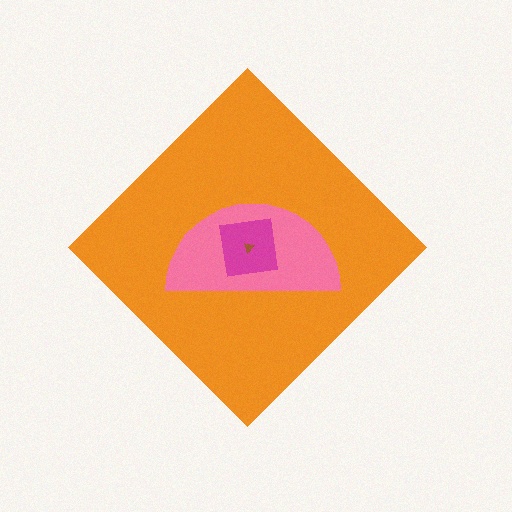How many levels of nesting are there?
4.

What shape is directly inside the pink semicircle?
The magenta square.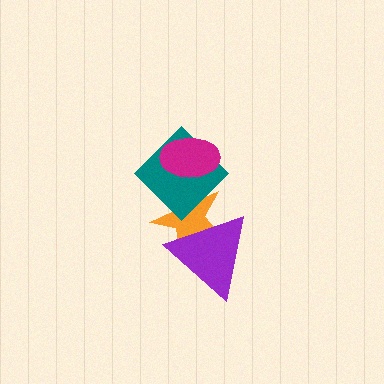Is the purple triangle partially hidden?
Yes, it is partially covered by another shape.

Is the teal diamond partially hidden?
Yes, it is partially covered by another shape.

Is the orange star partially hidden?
Yes, it is partially covered by another shape.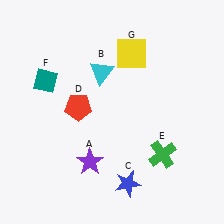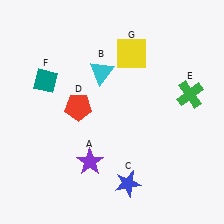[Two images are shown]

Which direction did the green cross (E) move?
The green cross (E) moved up.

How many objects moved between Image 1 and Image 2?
1 object moved between the two images.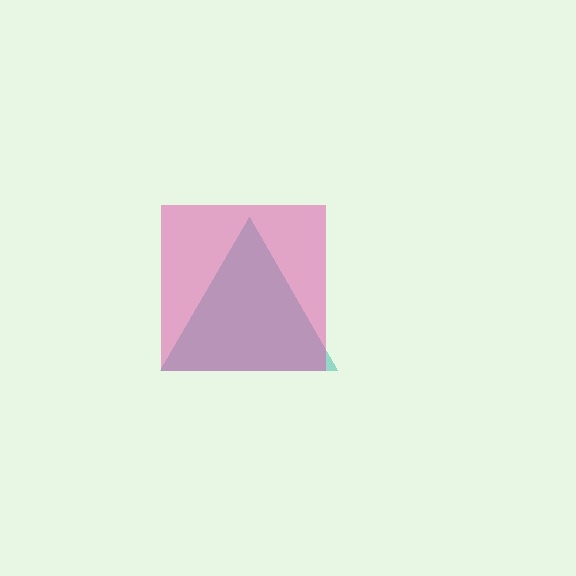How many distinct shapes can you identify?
There are 2 distinct shapes: a teal triangle, a pink square.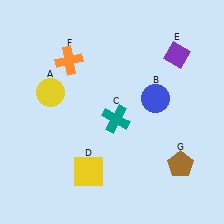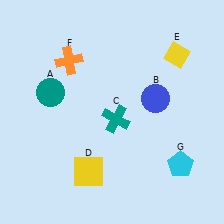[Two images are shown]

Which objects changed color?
A changed from yellow to teal. E changed from purple to yellow. G changed from brown to cyan.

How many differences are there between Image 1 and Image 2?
There are 3 differences between the two images.